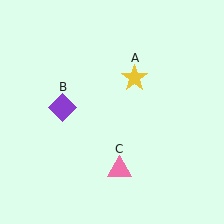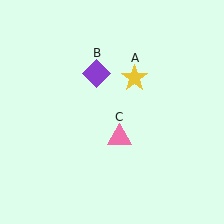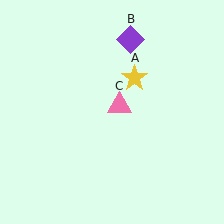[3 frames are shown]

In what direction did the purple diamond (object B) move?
The purple diamond (object B) moved up and to the right.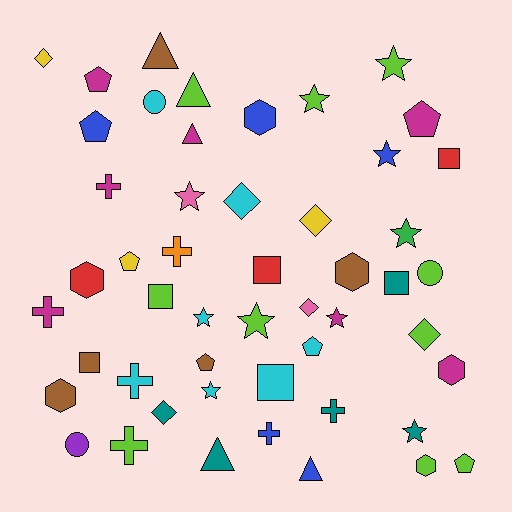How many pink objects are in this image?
There are 2 pink objects.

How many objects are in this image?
There are 50 objects.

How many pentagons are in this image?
There are 7 pentagons.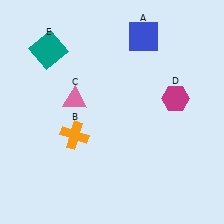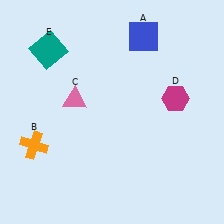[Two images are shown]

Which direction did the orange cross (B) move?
The orange cross (B) moved left.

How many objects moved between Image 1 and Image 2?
1 object moved between the two images.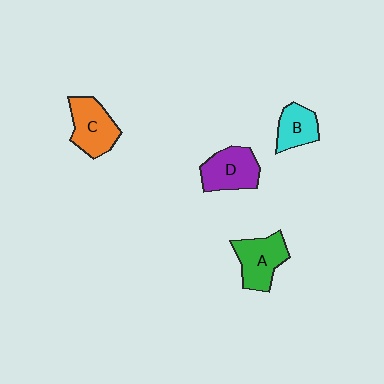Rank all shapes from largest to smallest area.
From largest to smallest: C (orange), A (green), D (purple), B (cyan).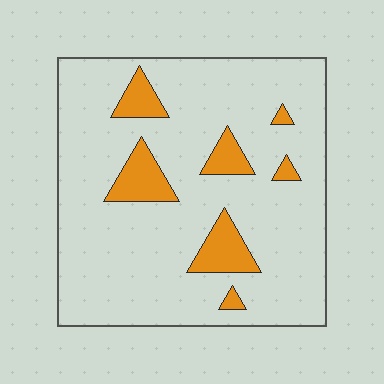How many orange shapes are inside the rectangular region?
7.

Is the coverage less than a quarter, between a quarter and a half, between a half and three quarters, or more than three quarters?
Less than a quarter.